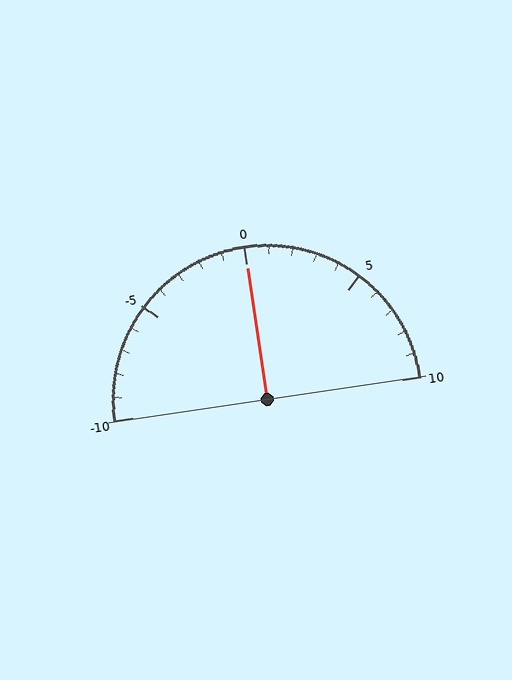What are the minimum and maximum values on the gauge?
The gauge ranges from -10 to 10.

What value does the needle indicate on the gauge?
The needle indicates approximately 0.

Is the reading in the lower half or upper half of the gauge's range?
The reading is in the upper half of the range (-10 to 10).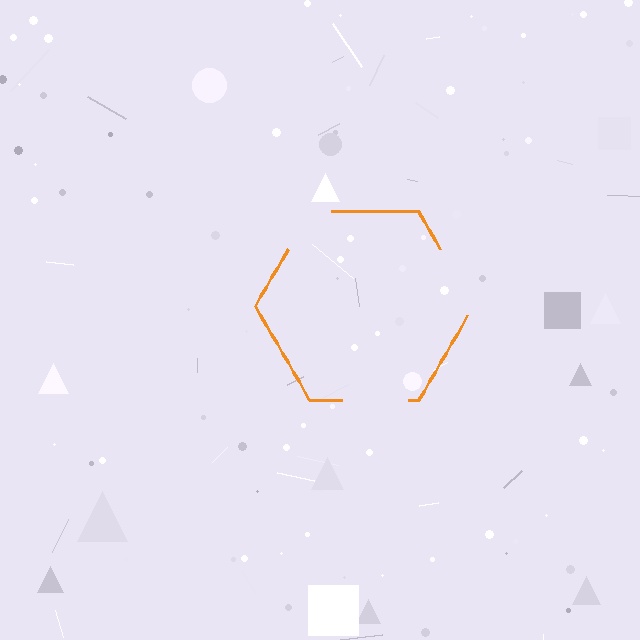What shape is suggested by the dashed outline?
The dashed outline suggests a hexagon.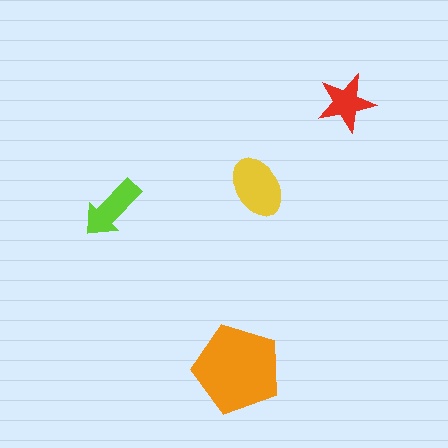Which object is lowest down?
The orange pentagon is bottommost.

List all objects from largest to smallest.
The orange pentagon, the yellow ellipse, the lime arrow, the red star.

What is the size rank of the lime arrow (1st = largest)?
3rd.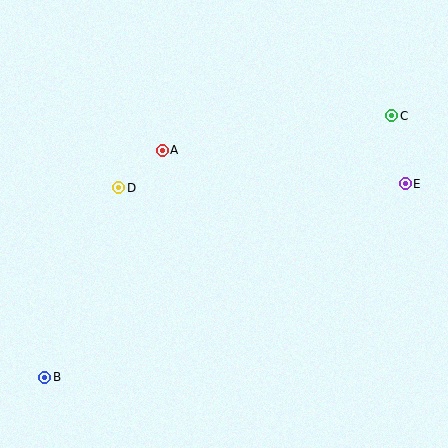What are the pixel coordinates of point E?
Point E is at (405, 184).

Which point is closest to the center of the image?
Point A at (162, 150) is closest to the center.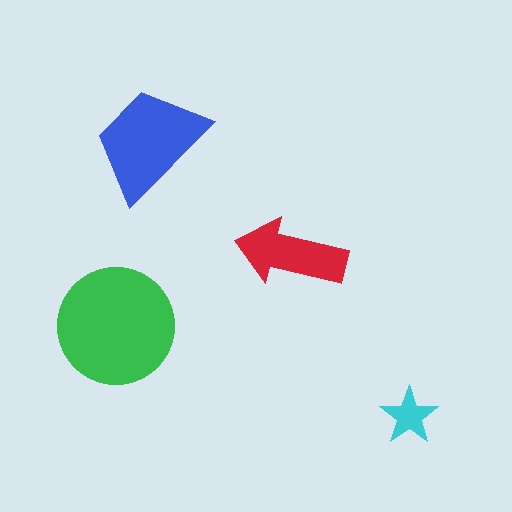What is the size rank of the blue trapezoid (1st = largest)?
2nd.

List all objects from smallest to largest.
The cyan star, the red arrow, the blue trapezoid, the green circle.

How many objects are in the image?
There are 4 objects in the image.